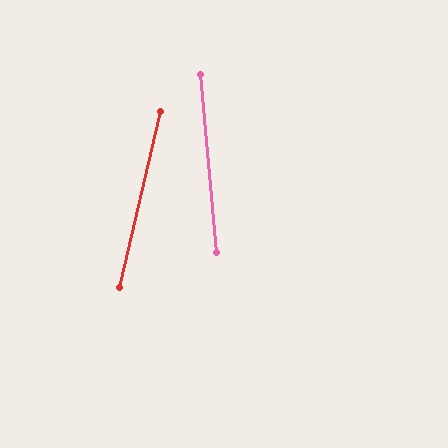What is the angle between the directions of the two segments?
Approximately 19 degrees.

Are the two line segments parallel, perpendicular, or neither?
Neither parallel nor perpendicular — they differ by about 19°.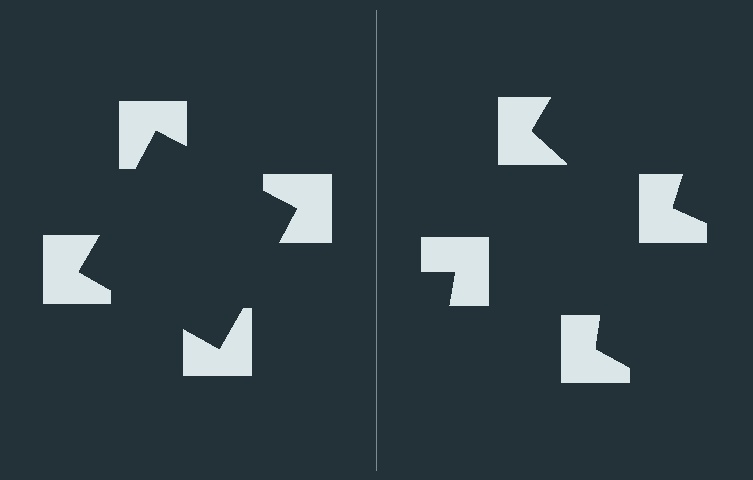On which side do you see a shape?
An illusory square appears on the left side. On the right side the wedge cuts are rotated, so no coherent shape forms.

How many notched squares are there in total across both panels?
8 — 4 on each side.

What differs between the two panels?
The notched squares are positioned identically on both sides; only the wedge orientations differ. On the left they align to a square; on the right they are misaligned.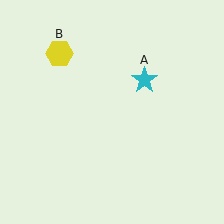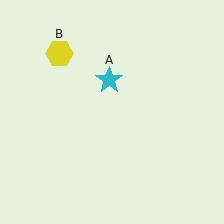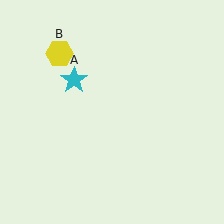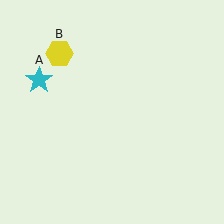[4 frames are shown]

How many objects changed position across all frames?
1 object changed position: cyan star (object A).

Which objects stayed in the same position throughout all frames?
Yellow hexagon (object B) remained stationary.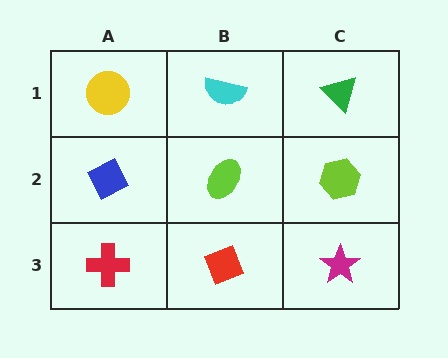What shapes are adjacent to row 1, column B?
A lime ellipse (row 2, column B), a yellow circle (row 1, column A), a green triangle (row 1, column C).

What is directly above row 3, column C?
A lime hexagon.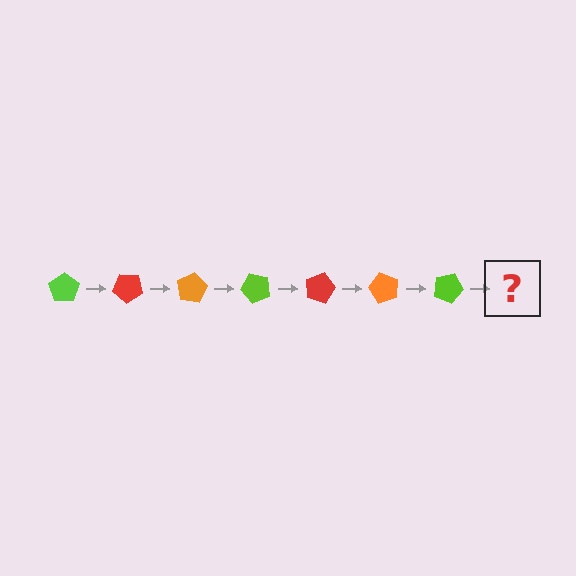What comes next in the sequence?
The next element should be a red pentagon, rotated 280 degrees from the start.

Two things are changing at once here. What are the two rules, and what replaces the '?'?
The two rules are that it rotates 40 degrees each step and the color cycles through lime, red, and orange. The '?' should be a red pentagon, rotated 280 degrees from the start.